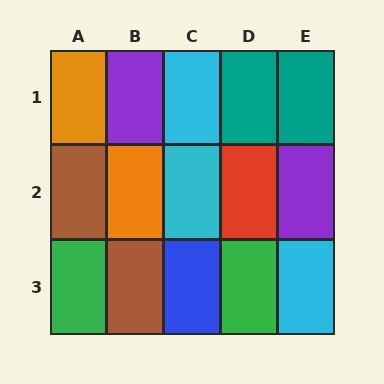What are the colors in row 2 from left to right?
Brown, orange, cyan, red, purple.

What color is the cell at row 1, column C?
Cyan.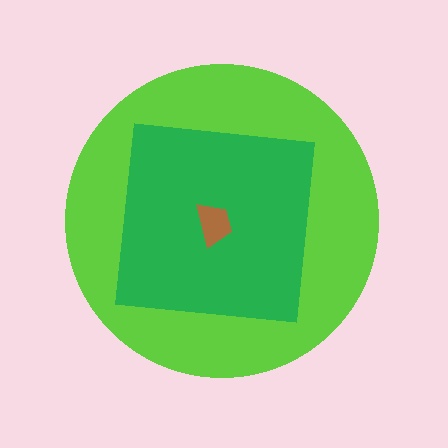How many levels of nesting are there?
3.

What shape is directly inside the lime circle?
The green square.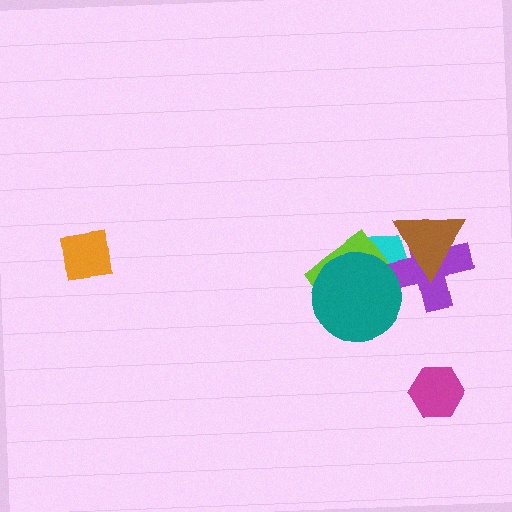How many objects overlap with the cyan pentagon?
4 objects overlap with the cyan pentagon.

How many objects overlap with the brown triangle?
2 objects overlap with the brown triangle.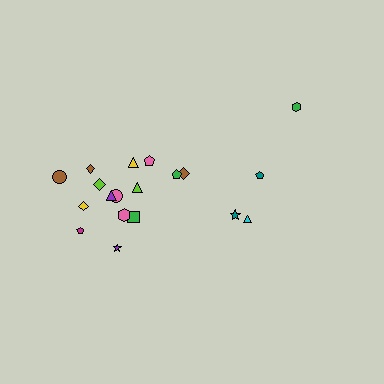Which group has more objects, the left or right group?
The left group.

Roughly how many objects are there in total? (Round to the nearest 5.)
Roughly 20 objects in total.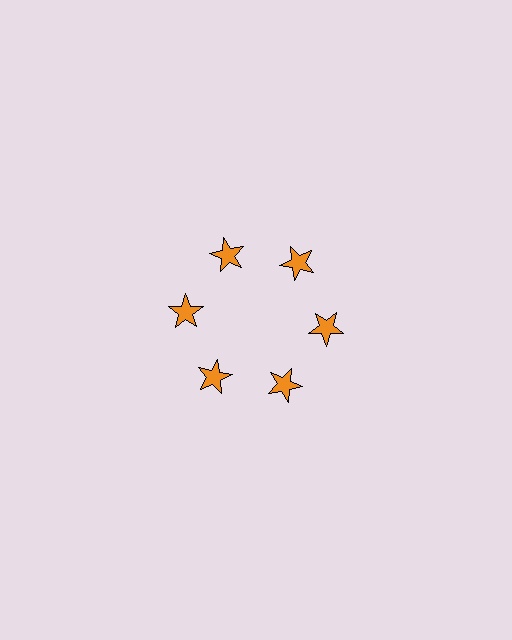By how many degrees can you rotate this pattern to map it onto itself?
The pattern maps onto itself every 60 degrees of rotation.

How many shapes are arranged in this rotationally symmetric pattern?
There are 6 shapes, arranged in 6 groups of 1.